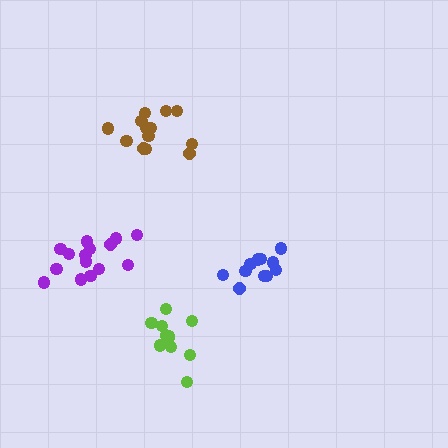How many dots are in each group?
Group 1: 13 dots, Group 2: 12 dots, Group 3: 11 dots, Group 4: 15 dots (51 total).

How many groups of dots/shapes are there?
There are 4 groups.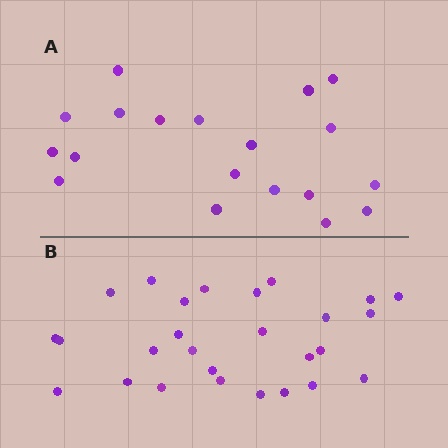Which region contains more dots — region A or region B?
Region B (the bottom region) has more dots.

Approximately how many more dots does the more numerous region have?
Region B has roughly 8 or so more dots than region A.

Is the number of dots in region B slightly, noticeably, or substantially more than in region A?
Region B has noticeably more, but not dramatically so. The ratio is roughly 1.4 to 1.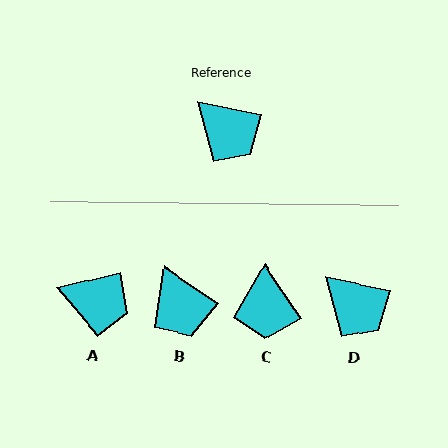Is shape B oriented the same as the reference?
No, it is off by about 23 degrees.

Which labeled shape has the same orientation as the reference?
D.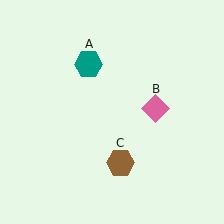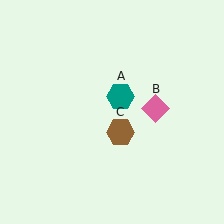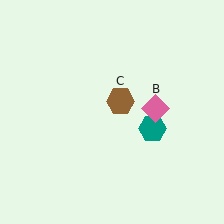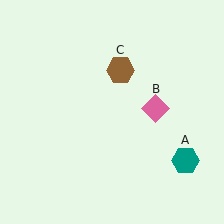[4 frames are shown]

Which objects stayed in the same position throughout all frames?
Pink diamond (object B) remained stationary.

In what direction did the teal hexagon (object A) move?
The teal hexagon (object A) moved down and to the right.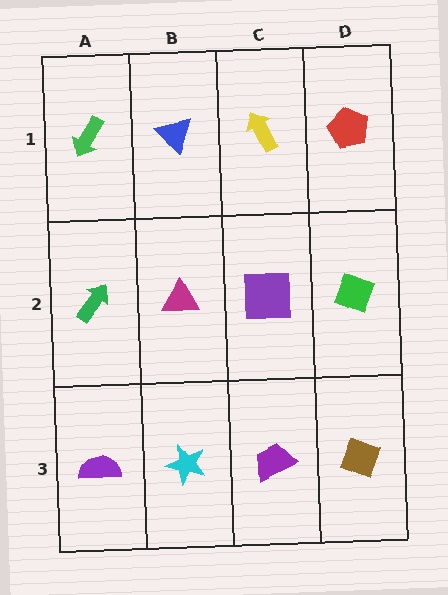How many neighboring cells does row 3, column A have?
2.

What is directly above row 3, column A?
A green arrow.